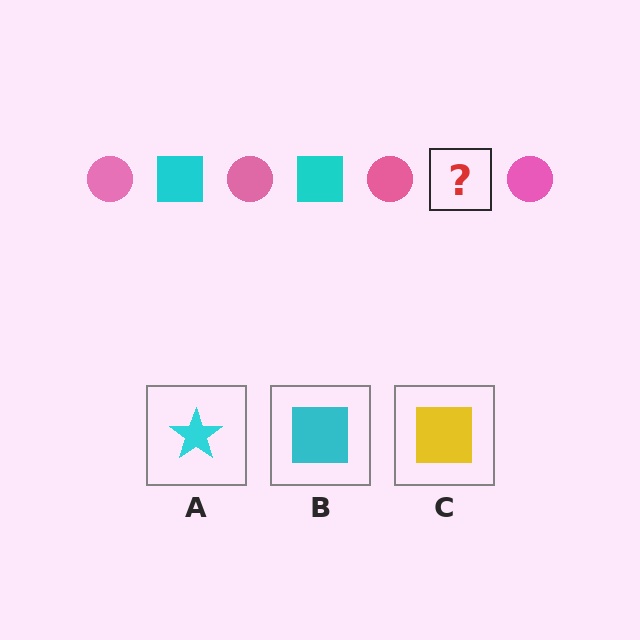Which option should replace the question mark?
Option B.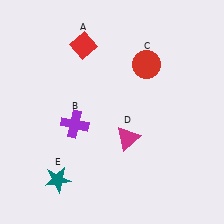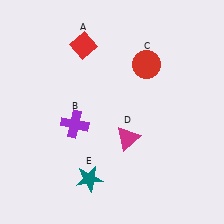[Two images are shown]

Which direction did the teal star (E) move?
The teal star (E) moved right.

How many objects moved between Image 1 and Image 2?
1 object moved between the two images.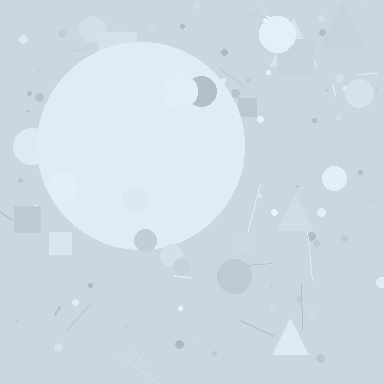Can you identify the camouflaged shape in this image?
The camouflaged shape is a circle.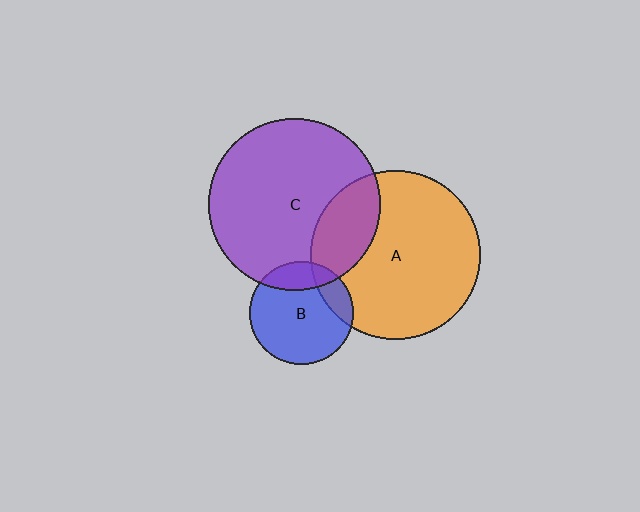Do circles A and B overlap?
Yes.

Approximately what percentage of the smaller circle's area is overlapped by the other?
Approximately 15%.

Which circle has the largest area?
Circle C (purple).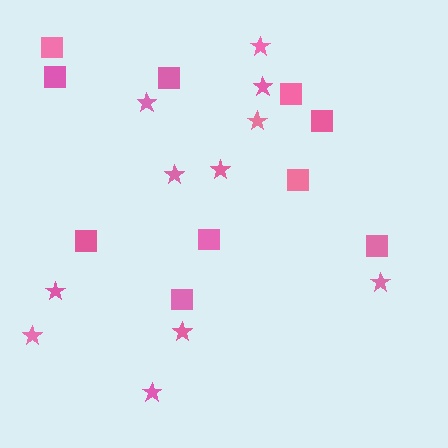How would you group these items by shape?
There are 2 groups: one group of squares (10) and one group of stars (11).